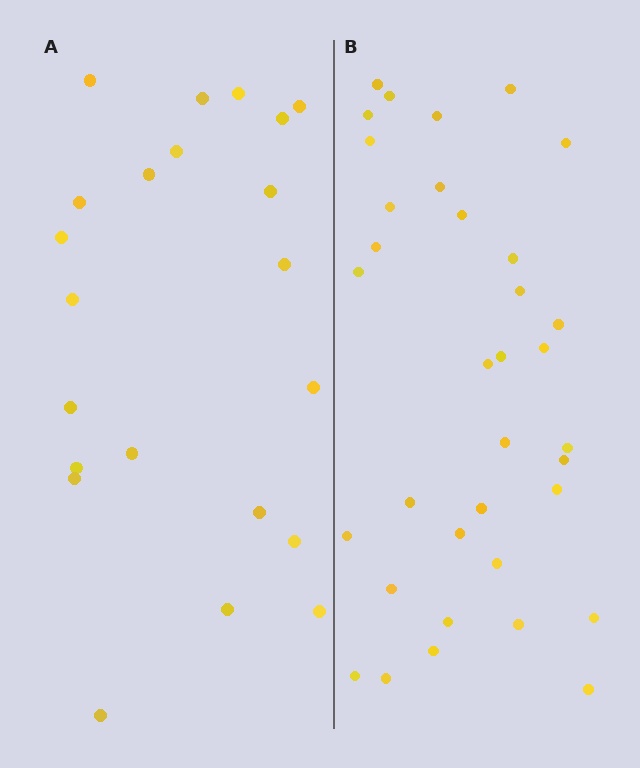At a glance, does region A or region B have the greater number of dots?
Region B (the right region) has more dots.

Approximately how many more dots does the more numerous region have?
Region B has approximately 15 more dots than region A.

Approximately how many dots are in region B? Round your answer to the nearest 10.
About 40 dots. (The exact count is 35, which rounds to 40.)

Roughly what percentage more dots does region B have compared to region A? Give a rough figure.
About 60% more.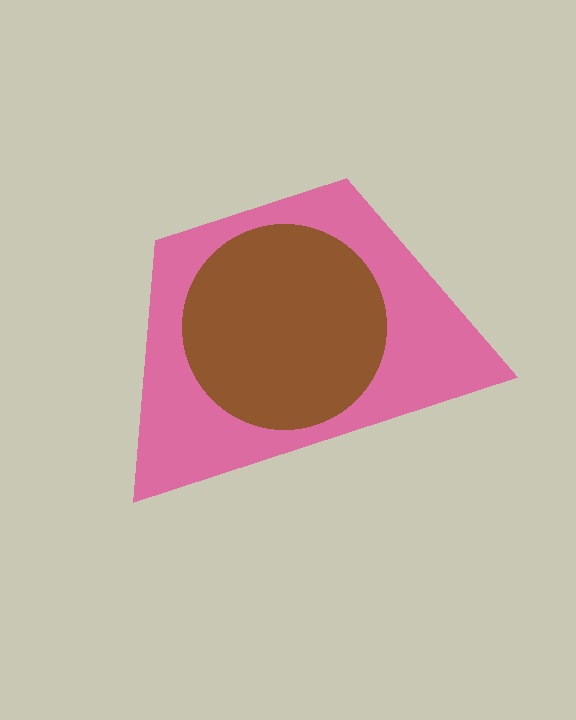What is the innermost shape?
The brown circle.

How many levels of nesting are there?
2.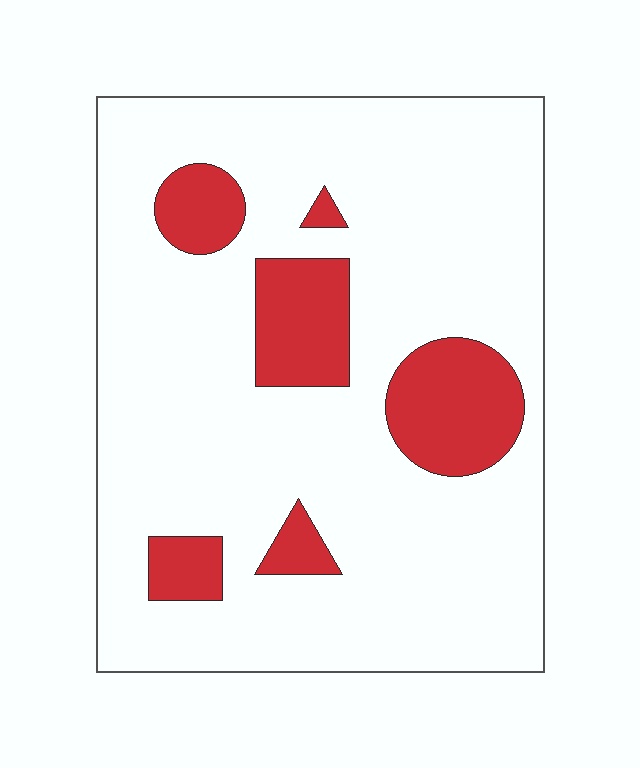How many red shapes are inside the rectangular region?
6.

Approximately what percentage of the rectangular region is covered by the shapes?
Approximately 15%.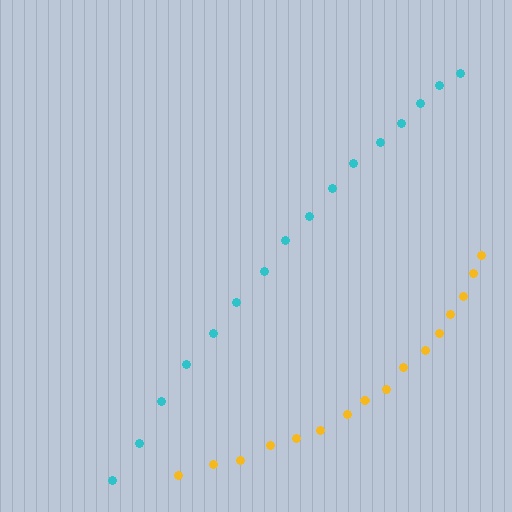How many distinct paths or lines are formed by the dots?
There are 2 distinct paths.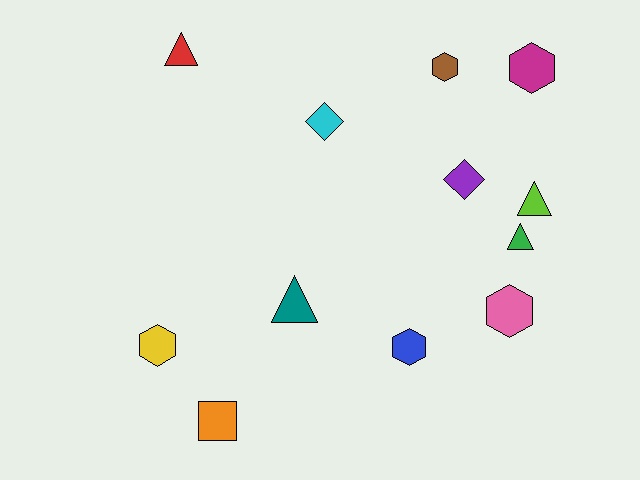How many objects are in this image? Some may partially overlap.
There are 12 objects.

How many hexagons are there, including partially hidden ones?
There are 5 hexagons.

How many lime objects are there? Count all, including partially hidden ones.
There is 1 lime object.